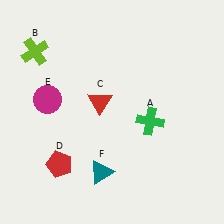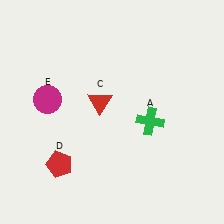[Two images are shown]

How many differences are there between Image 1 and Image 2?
There are 2 differences between the two images.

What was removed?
The lime cross (B), the teal triangle (F) were removed in Image 2.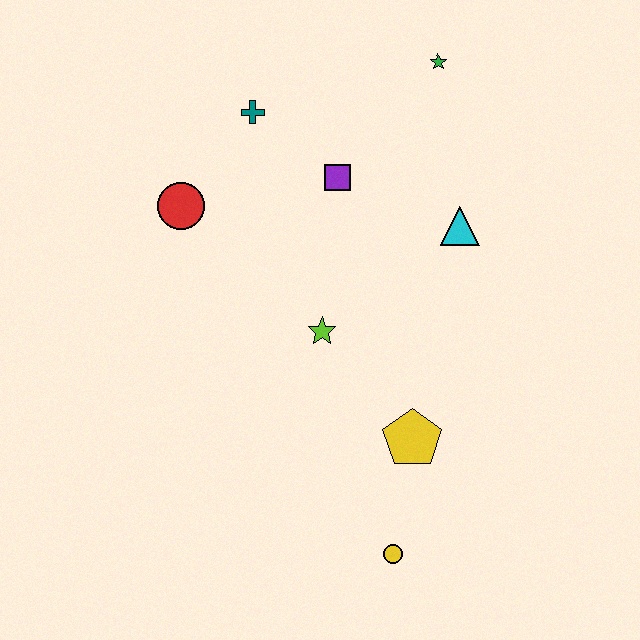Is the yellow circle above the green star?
No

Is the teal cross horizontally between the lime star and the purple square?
No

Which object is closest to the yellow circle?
The yellow pentagon is closest to the yellow circle.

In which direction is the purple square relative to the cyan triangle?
The purple square is to the left of the cyan triangle.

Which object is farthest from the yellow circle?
The green star is farthest from the yellow circle.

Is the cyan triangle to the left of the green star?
No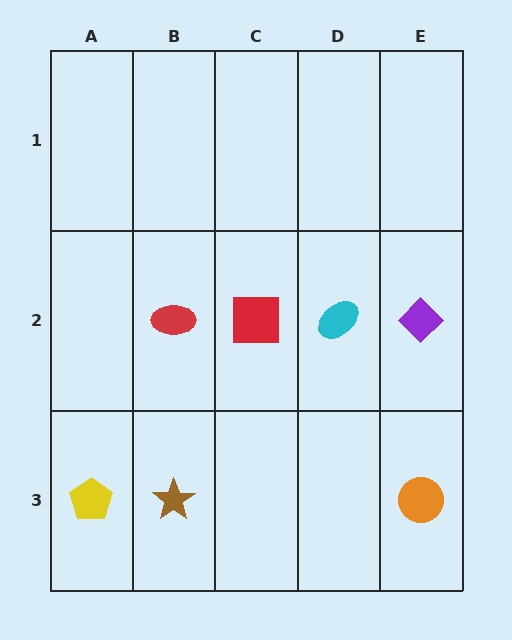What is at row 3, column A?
A yellow pentagon.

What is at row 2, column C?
A red square.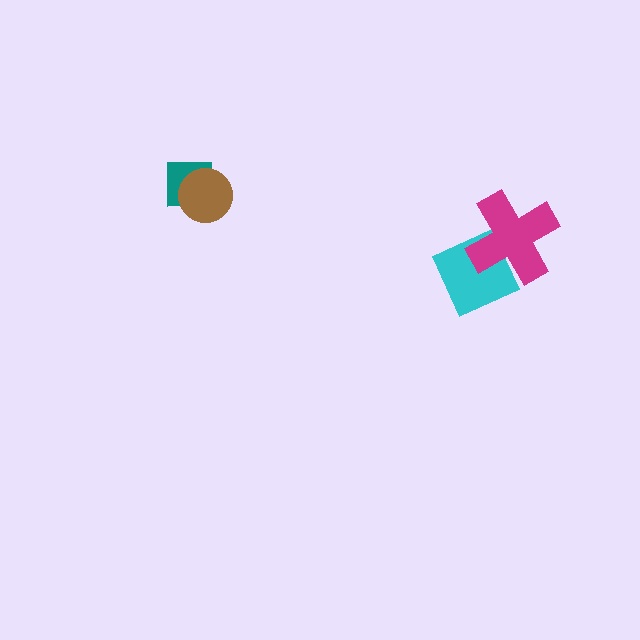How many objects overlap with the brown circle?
1 object overlaps with the brown circle.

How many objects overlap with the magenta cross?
1 object overlaps with the magenta cross.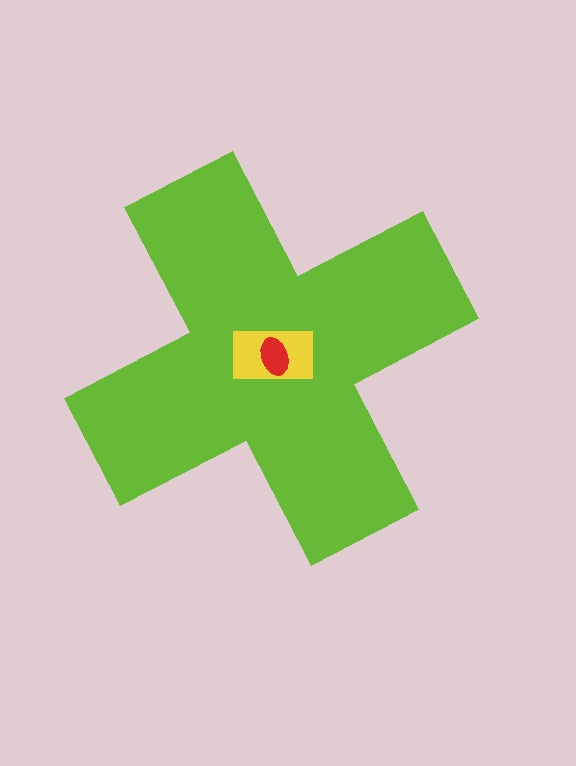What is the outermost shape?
The lime cross.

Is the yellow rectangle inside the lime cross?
Yes.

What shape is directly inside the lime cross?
The yellow rectangle.